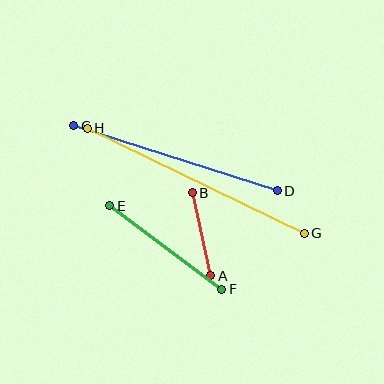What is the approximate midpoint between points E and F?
The midpoint is at approximately (166, 247) pixels.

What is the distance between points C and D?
The distance is approximately 214 pixels.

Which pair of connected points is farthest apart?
Points G and H are farthest apart.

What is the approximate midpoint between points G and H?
The midpoint is at approximately (196, 181) pixels.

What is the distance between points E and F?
The distance is approximately 140 pixels.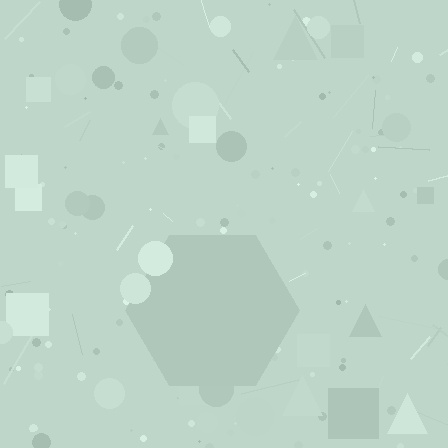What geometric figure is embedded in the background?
A hexagon is embedded in the background.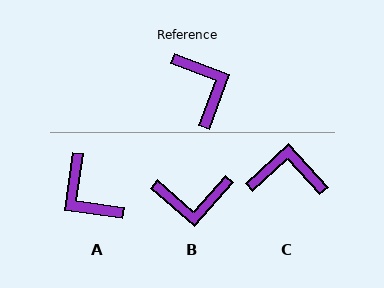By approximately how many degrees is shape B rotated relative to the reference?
Approximately 110 degrees clockwise.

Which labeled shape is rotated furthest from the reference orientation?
A, about 167 degrees away.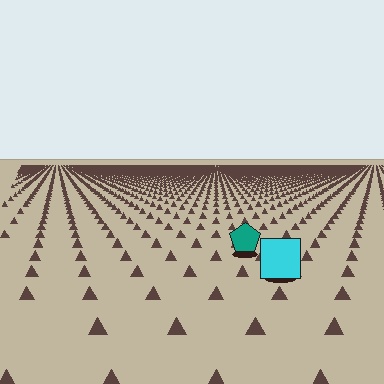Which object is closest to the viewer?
The cyan square is closest. The texture marks near it are larger and more spread out.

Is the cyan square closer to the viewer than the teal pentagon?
Yes. The cyan square is closer — you can tell from the texture gradient: the ground texture is coarser near it.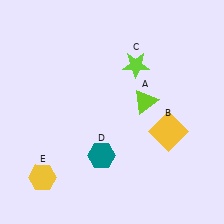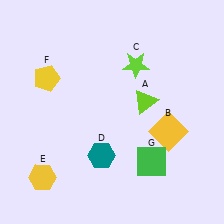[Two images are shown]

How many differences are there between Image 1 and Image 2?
There are 2 differences between the two images.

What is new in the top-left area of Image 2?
A yellow pentagon (F) was added in the top-left area of Image 2.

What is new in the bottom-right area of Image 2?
A green square (G) was added in the bottom-right area of Image 2.